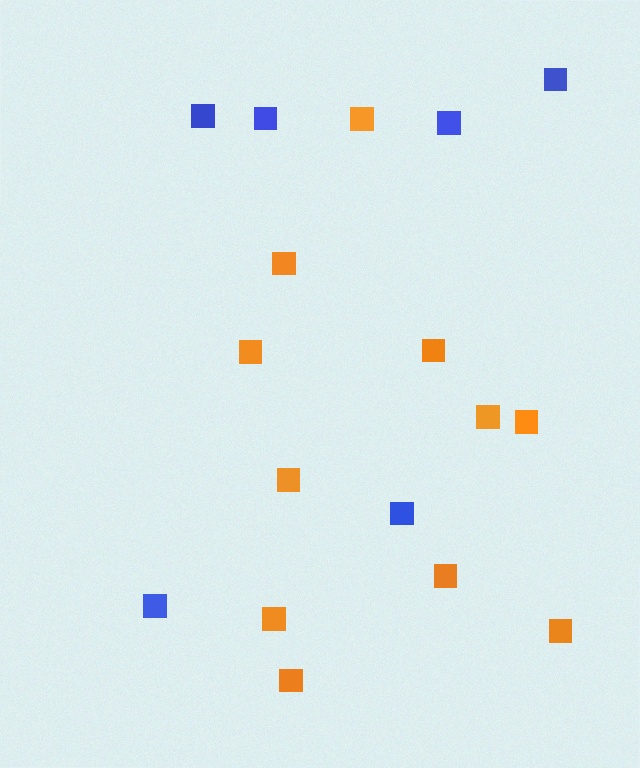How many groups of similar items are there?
There are 2 groups: one group of orange squares (11) and one group of blue squares (6).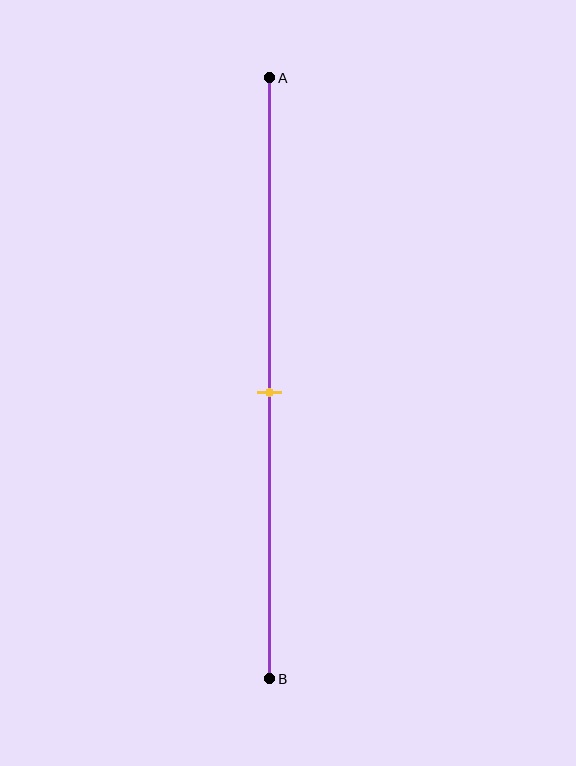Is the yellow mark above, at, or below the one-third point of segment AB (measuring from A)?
The yellow mark is below the one-third point of segment AB.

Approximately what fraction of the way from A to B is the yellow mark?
The yellow mark is approximately 50% of the way from A to B.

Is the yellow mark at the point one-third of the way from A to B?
No, the mark is at about 50% from A, not at the 33% one-third point.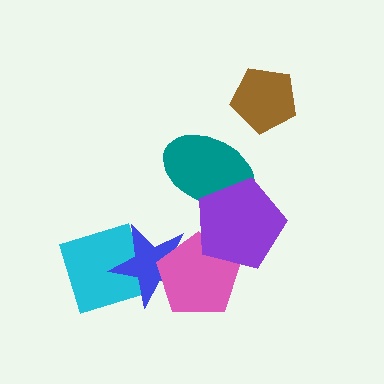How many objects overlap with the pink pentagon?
2 objects overlap with the pink pentagon.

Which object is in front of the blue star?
The pink pentagon is in front of the blue star.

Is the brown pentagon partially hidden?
No, no other shape covers it.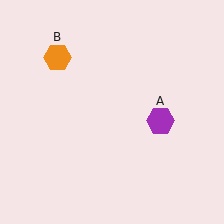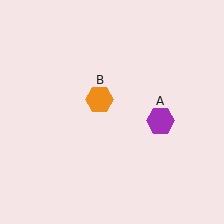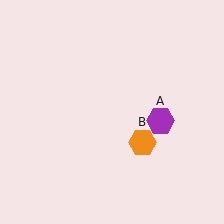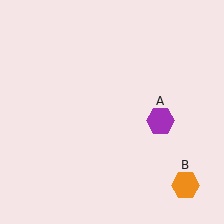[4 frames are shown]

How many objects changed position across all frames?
1 object changed position: orange hexagon (object B).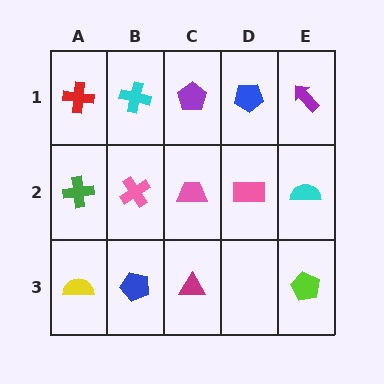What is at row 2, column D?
A pink rectangle.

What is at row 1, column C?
A purple pentagon.